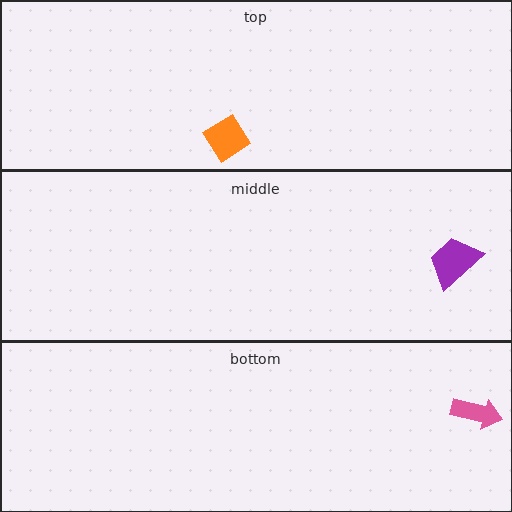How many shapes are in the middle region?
1.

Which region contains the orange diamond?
The top region.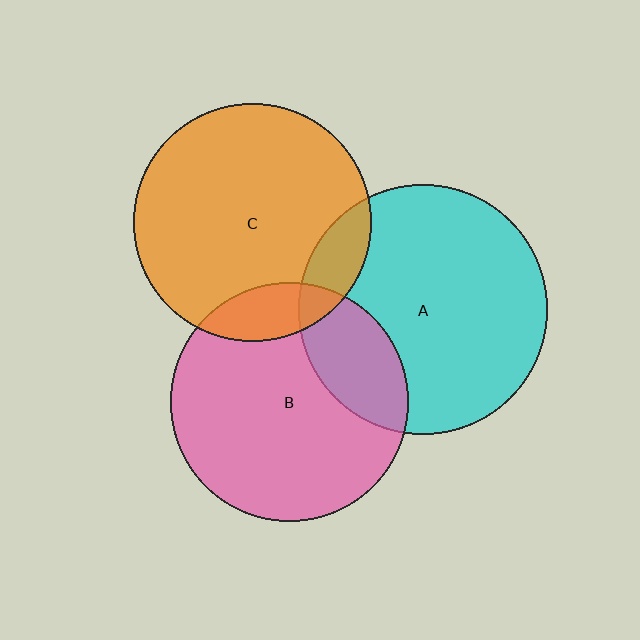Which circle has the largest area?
Circle A (cyan).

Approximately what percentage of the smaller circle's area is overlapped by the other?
Approximately 25%.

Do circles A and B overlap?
Yes.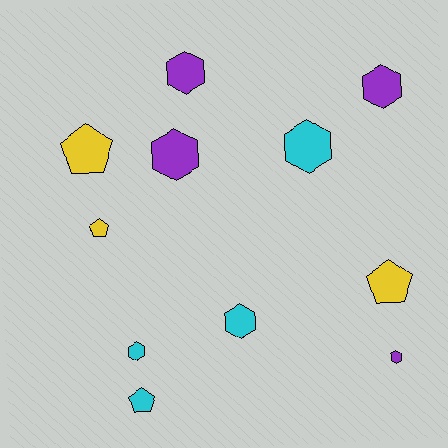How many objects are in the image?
There are 11 objects.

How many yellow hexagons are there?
There are no yellow hexagons.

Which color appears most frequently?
Purple, with 4 objects.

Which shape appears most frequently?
Hexagon, with 7 objects.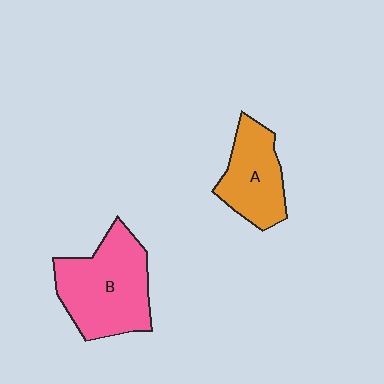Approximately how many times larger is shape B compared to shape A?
Approximately 1.5 times.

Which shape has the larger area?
Shape B (pink).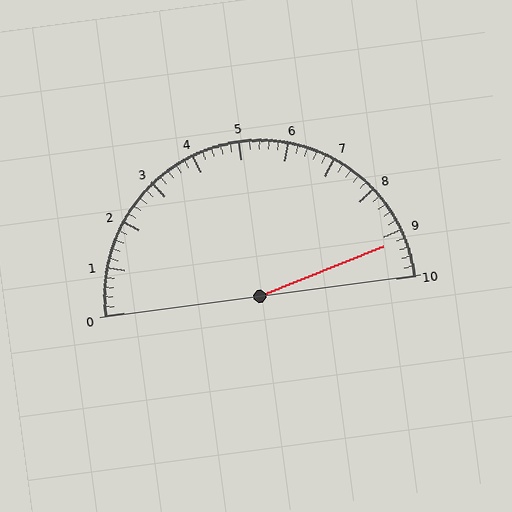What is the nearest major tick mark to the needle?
The nearest major tick mark is 9.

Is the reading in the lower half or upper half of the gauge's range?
The reading is in the upper half of the range (0 to 10).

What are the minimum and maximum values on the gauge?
The gauge ranges from 0 to 10.